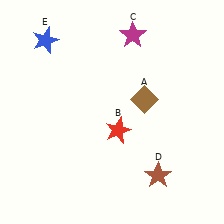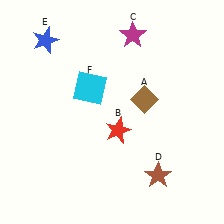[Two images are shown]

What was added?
A cyan square (F) was added in Image 2.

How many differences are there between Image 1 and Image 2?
There is 1 difference between the two images.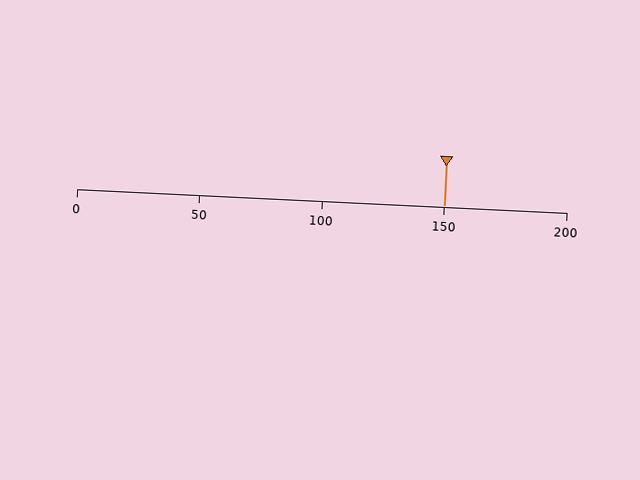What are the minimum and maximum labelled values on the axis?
The axis runs from 0 to 200.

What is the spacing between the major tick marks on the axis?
The major ticks are spaced 50 apart.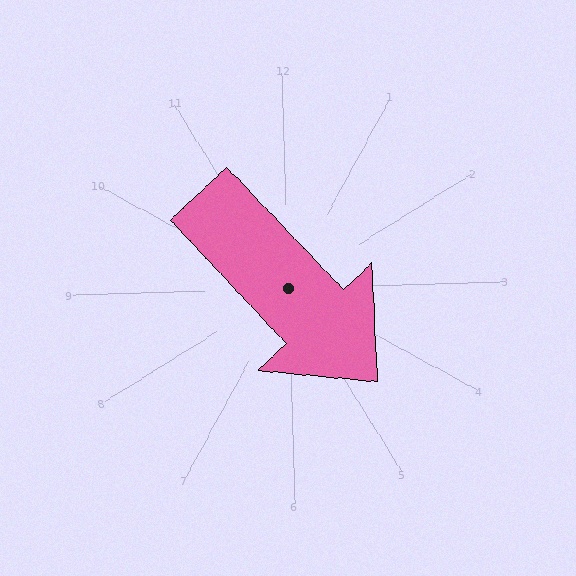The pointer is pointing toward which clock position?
Roughly 5 o'clock.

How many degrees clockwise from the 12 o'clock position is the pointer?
Approximately 138 degrees.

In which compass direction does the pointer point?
Southeast.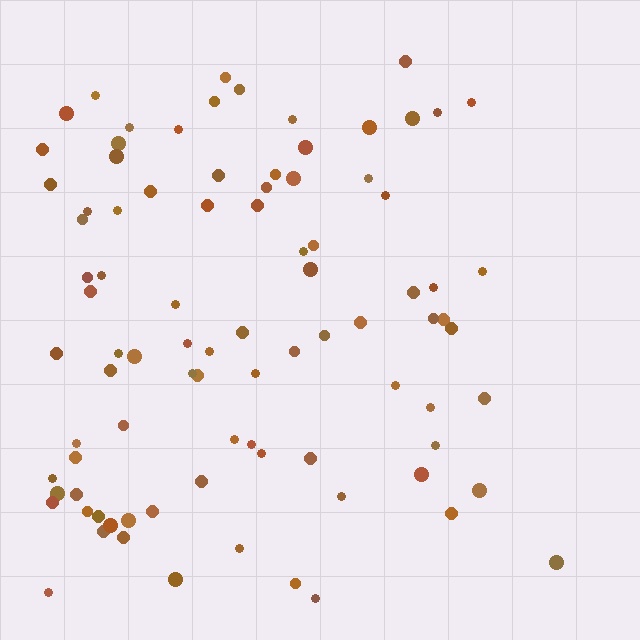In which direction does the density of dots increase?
From right to left, with the left side densest.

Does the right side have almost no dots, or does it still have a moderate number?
Still a moderate number, just noticeably fewer than the left.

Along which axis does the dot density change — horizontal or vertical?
Horizontal.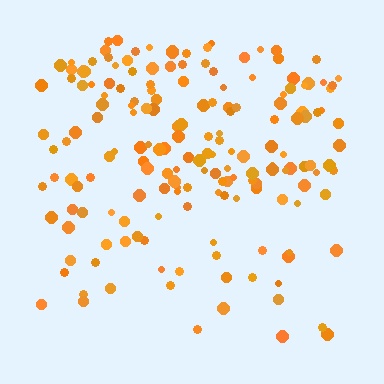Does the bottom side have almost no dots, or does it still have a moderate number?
Still a moderate number, just noticeably fewer than the top.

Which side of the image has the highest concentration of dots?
The top.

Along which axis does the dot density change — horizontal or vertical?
Vertical.